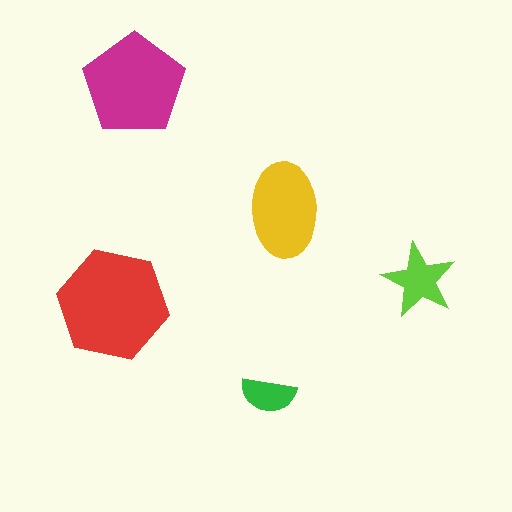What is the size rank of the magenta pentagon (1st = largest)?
2nd.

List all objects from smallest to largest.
The green semicircle, the lime star, the yellow ellipse, the magenta pentagon, the red hexagon.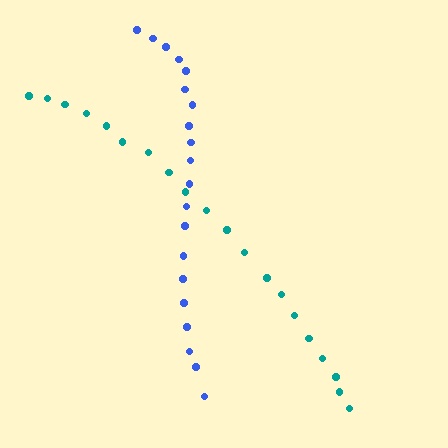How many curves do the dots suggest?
There are 2 distinct paths.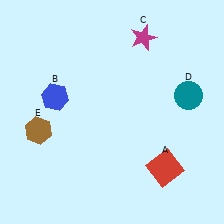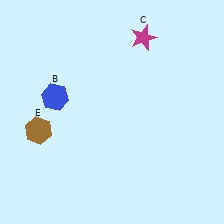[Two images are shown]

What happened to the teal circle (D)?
The teal circle (D) was removed in Image 2. It was in the top-right area of Image 1.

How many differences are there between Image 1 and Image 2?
There are 2 differences between the two images.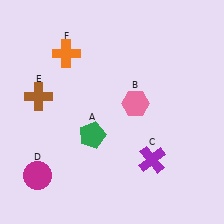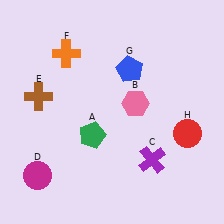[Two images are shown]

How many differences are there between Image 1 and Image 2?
There are 2 differences between the two images.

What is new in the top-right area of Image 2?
A blue pentagon (G) was added in the top-right area of Image 2.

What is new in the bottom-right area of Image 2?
A red circle (H) was added in the bottom-right area of Image 2.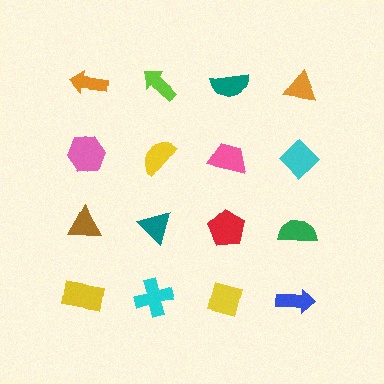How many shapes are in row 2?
4 shapes.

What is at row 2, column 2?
A yellow semicircle.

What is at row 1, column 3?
A teal semicircle.